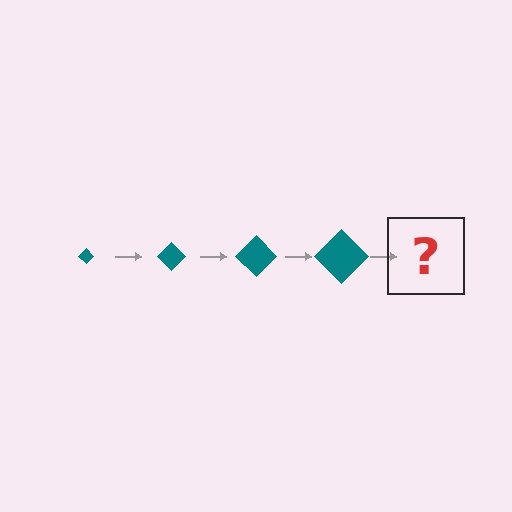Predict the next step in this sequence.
The next step is a teal diamond, larger than the previous one.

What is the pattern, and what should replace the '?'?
The pattern is that the diamond gets progressively larger each step. The '?' should be a teal diamond, larger than the previous one.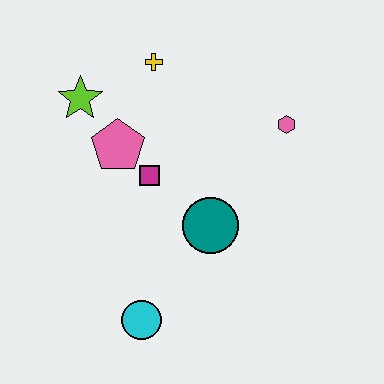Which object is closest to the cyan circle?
The teal circle is closest to the cyan circle.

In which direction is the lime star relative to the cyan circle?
The lime star is above the cyan circle.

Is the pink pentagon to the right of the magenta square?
No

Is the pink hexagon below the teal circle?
No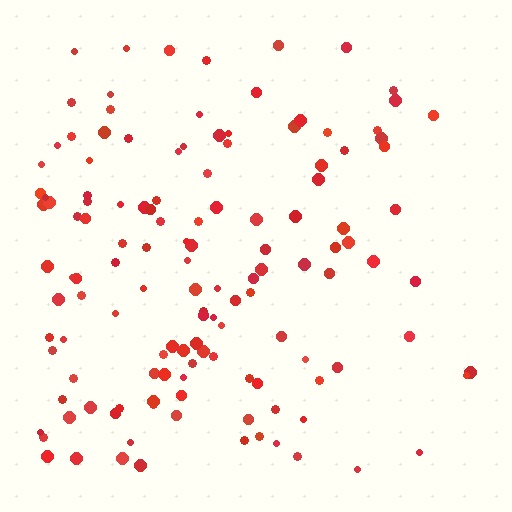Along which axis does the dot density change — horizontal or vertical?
Horizontal.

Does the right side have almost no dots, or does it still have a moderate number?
Still a moderate number, just noticeably fewer than the left.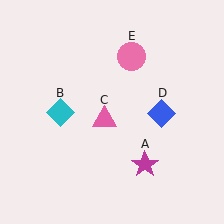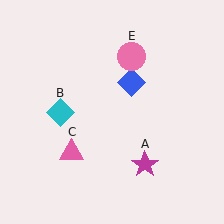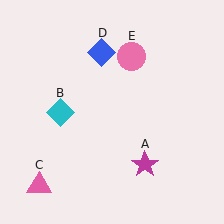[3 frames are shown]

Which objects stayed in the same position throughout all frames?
Magenta star (object A) and cyan diamond (object B) and pink circle (object E) remained stationary.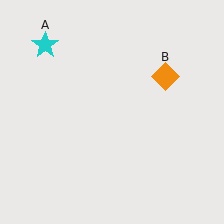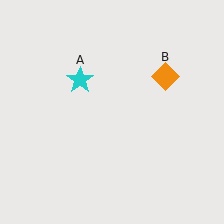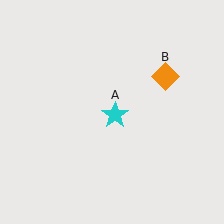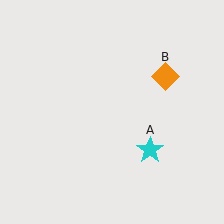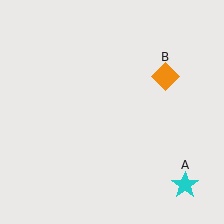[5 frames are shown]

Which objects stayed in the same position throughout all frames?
Orange diamond (object B) remained stationary.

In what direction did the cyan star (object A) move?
The cyan star (object A) moved down and to the right.